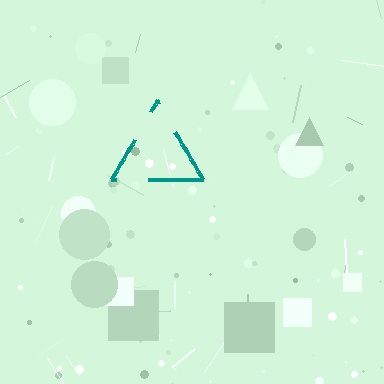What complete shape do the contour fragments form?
The contour fragments form a triangle.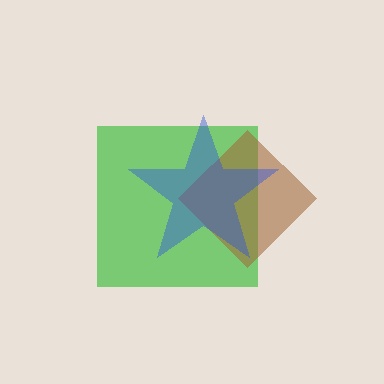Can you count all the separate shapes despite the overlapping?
Yes, there are 3 separate shapes.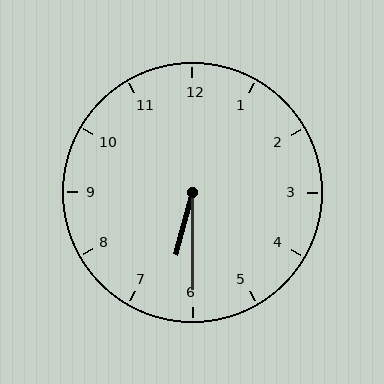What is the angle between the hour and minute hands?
Approximately 15 degrees.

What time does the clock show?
6:30.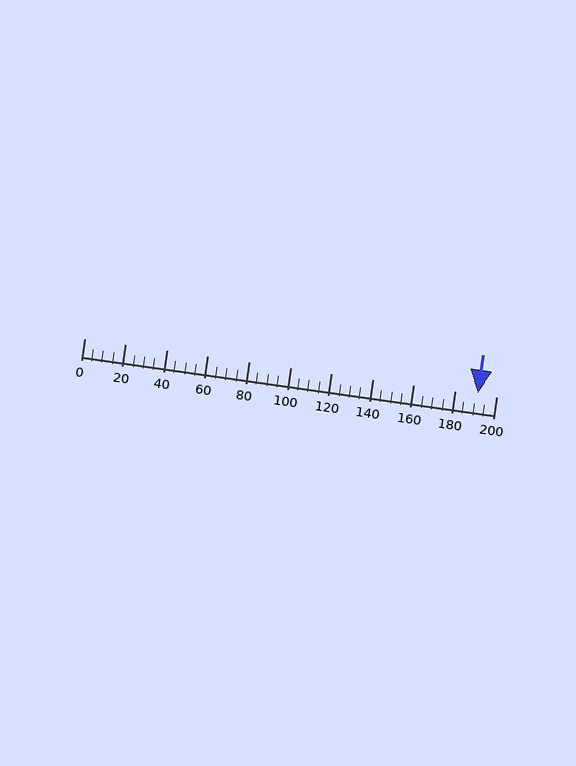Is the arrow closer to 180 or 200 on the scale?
The arrow is closer to 200.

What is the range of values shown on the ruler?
The ruler shows values from 0 to 200.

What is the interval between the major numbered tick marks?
The major tick marks are spaced 20 units apart.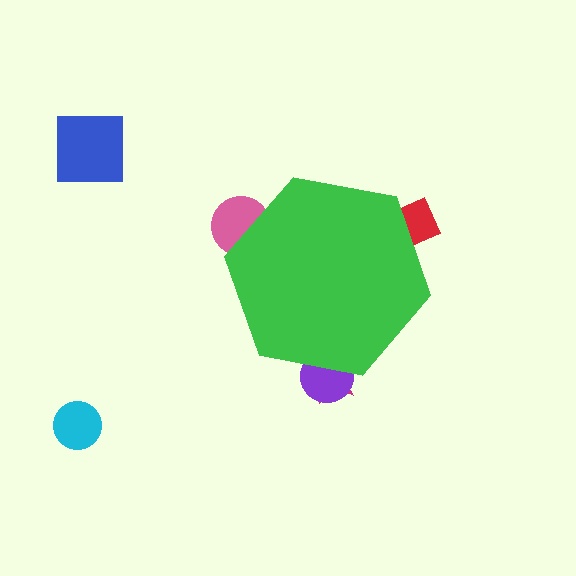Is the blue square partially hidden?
No, the blue square is fully visible.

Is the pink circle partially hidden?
Yes, the pink circle is partially hidden behind the green hexagon.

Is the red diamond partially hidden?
Yes, the red diamond is partially hidden behind the green hexagon.